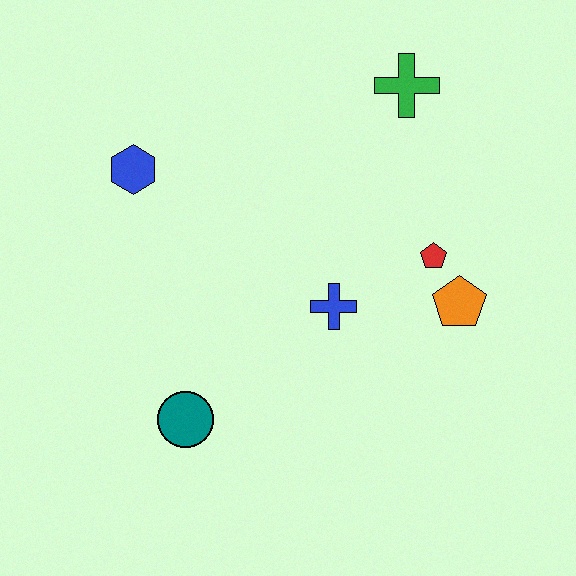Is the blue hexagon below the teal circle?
No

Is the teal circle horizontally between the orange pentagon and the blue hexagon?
Yes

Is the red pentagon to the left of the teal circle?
No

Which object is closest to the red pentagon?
The orange pentagon is closest to the red pentagon.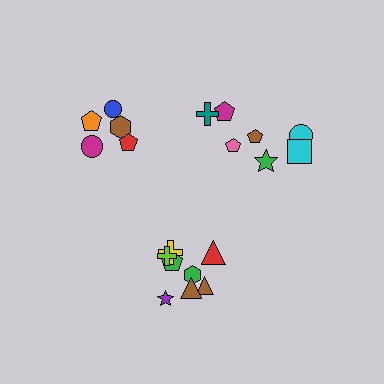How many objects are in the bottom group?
There are 8 objects.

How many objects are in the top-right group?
There are 7 objects.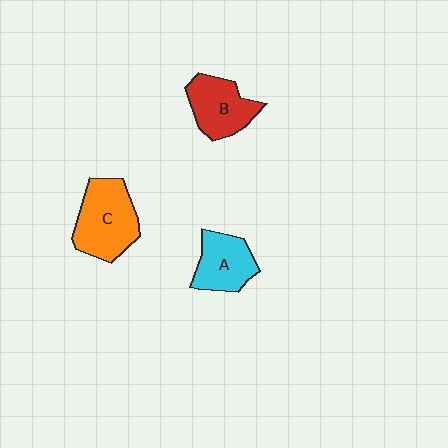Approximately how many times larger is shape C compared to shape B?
Approximately 1.3 times.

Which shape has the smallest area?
Shape A (cyan).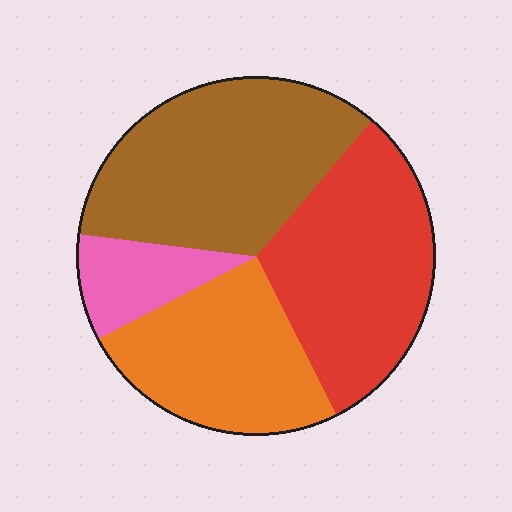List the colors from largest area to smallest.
From largest to smallest: brown, red, orange, pink.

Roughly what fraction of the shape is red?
Red takes up between a quarter and a half of the shape.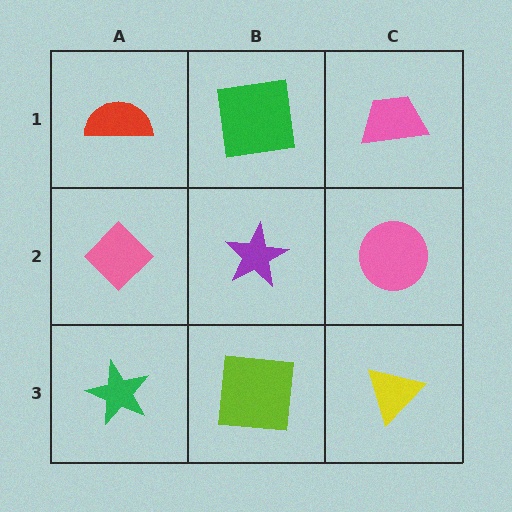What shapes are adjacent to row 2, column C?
A pink trapezoid (row 1, column C), a yellow triangle (row 3, column C), a purple star (row 2, column B).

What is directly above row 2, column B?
A green square.